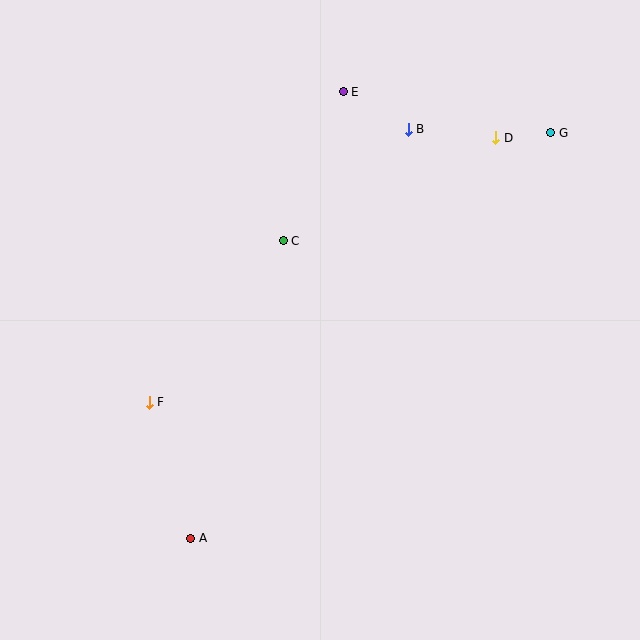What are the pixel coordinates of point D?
Point D is at (496, 138).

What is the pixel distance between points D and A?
The distance between D and A is 503 pixels.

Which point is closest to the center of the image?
Point C at (283, 241) is closest to the center.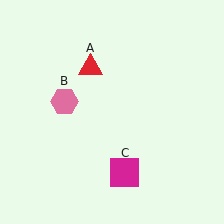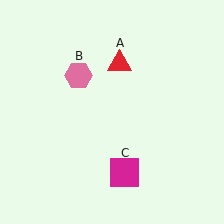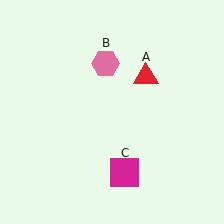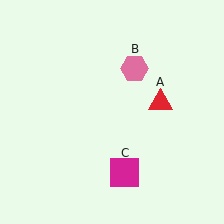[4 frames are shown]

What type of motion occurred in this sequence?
The red triangle (object A), pink hexagon (object B) rotated clockwise around the center of the scene.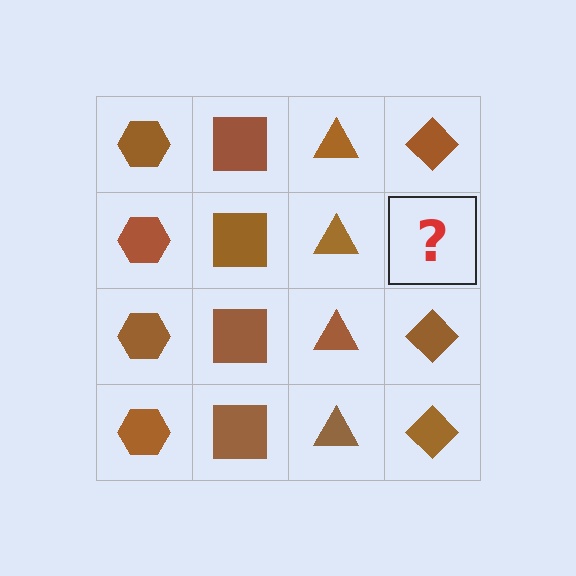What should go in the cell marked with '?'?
The missing cell should contain a brown diamond.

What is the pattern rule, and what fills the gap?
The rule is that each column has a consistent shape. The gap should be filled with a brown diamond.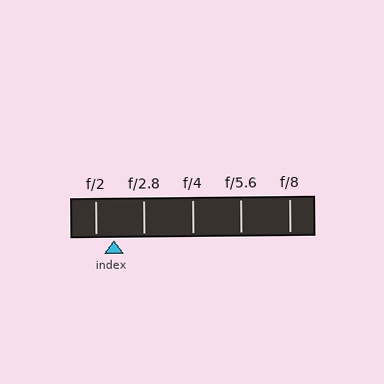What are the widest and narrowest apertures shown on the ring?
The widest aperture shown is f/2 and the narrowest is f/8.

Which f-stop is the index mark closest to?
The index mark is closest to f/2.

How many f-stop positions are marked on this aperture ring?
There are 5 f-stop positions marked.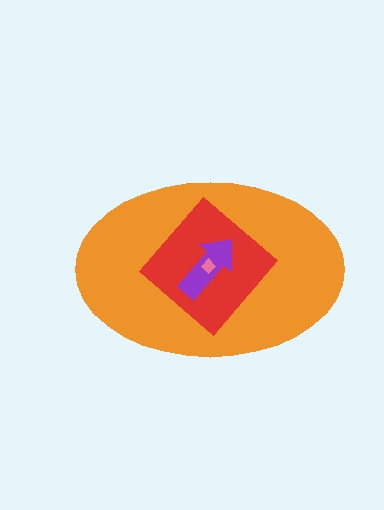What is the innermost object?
The pink diamond.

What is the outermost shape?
The orange ellipse.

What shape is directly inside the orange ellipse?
The red diamond.